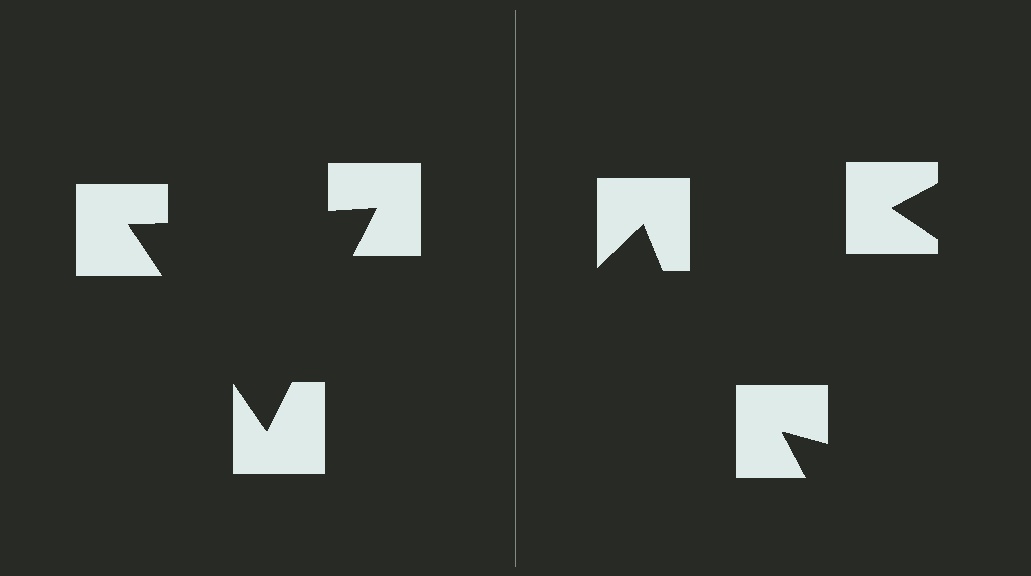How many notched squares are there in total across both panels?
6 — 3 on each side.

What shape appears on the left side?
An illusory triangle.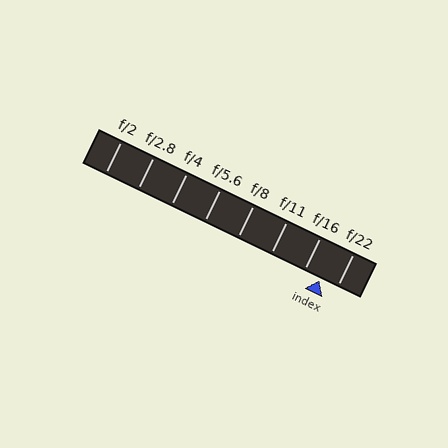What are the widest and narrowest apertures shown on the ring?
The widest aperture shown is f/2 and the narrowest is f/22.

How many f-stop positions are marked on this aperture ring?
There are 8 f-stop positions marked.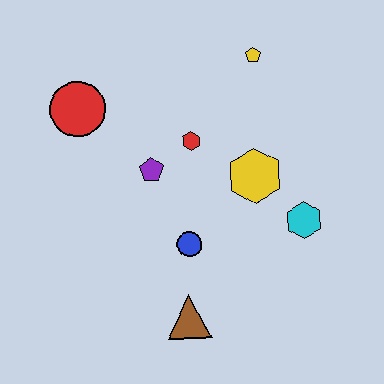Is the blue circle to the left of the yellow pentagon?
Yes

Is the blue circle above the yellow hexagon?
No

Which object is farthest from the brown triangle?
The yellow pentagon is farthest from the brown triangle.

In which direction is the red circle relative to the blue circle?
The red circle is above the blue circle.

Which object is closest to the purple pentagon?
The red hexagon is closest to the purple pentagon.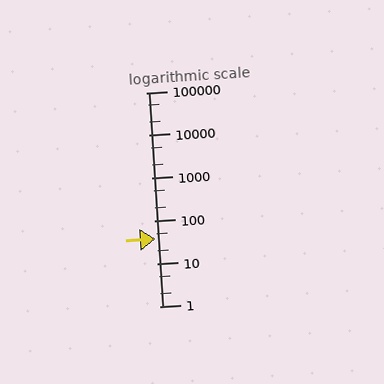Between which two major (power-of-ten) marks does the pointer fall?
The pointer is between 10 and 100.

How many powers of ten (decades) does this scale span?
The scale spans 5 decades, from 1 to 100000.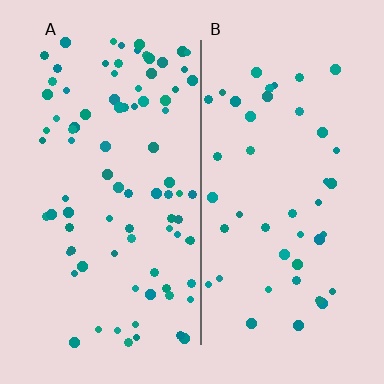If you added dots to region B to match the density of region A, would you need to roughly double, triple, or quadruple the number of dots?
Approximately double.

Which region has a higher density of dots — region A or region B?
A (the left).